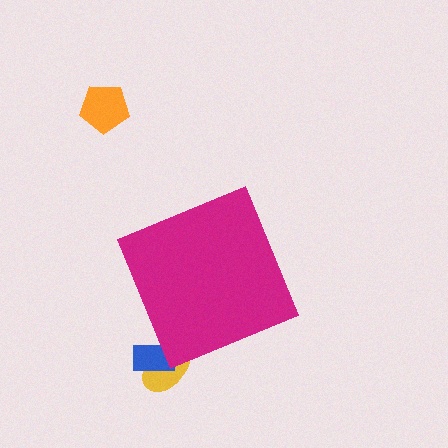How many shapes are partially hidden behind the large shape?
2 shapes are partially hidden.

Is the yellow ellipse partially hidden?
Yes, the yellow ellipse is partially hidden behind the magenta diamond.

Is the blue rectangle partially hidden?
Yes, the blue rectangle is partially hidden behind the magenta diamond.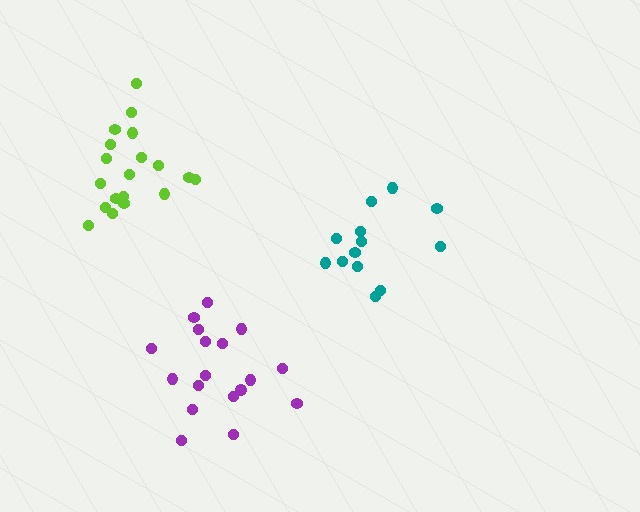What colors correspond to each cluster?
The clusters are colored: purple, teal, lime.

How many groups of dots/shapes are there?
There are 3 groups.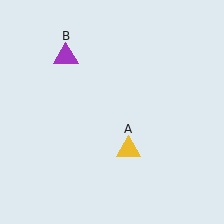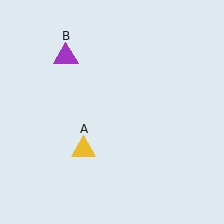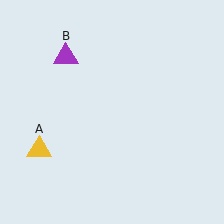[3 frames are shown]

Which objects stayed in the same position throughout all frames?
Purple triangle (object B) remained stationary.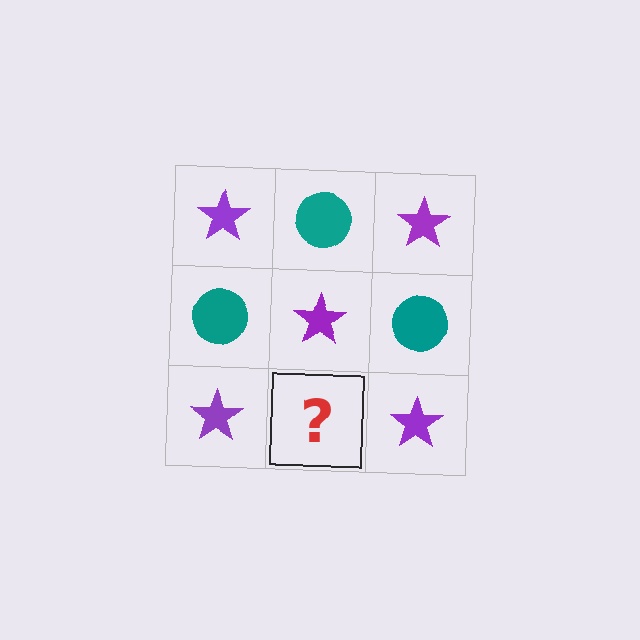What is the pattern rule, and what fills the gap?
The rule is that it alternates purple star and teal circle in a checkerboard pattern. The gap should be filled with a teal circle.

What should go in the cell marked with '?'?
The missing cell should contain a teal circle.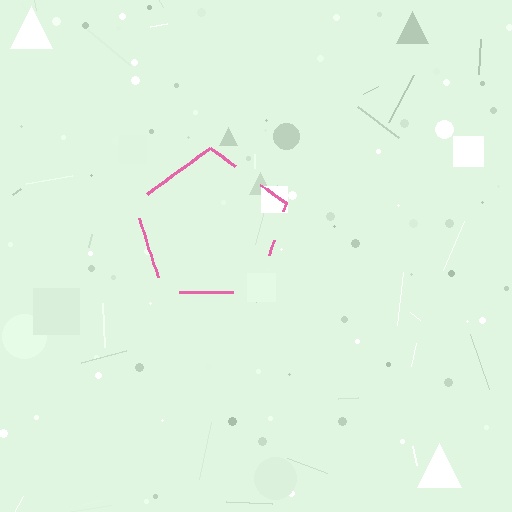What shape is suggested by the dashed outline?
The dashed outline suggests a pentagon.